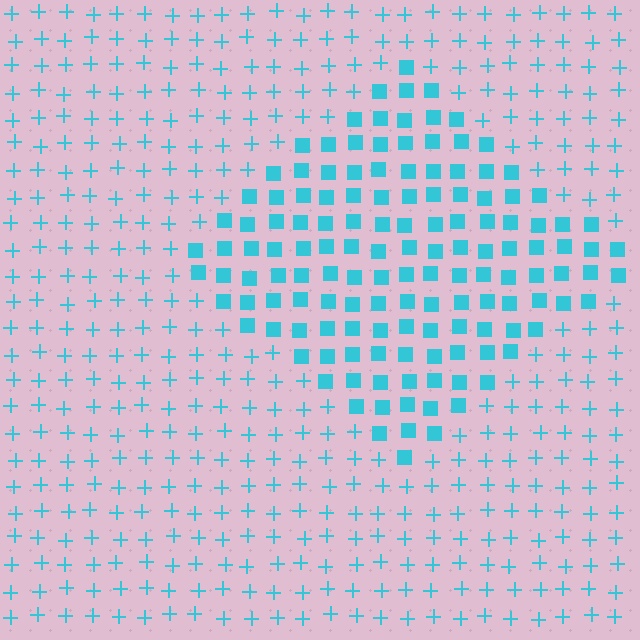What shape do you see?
I see a diamond.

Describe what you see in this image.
The image is filled with small cyan elements arranged in a uniform grid. A diamond-shaped region contains squares, while the surrounding area contains plus signs. The boundary is defined purely by the change in element shape.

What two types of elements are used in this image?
The image uses squares inside the diamond region and plus signs outside it.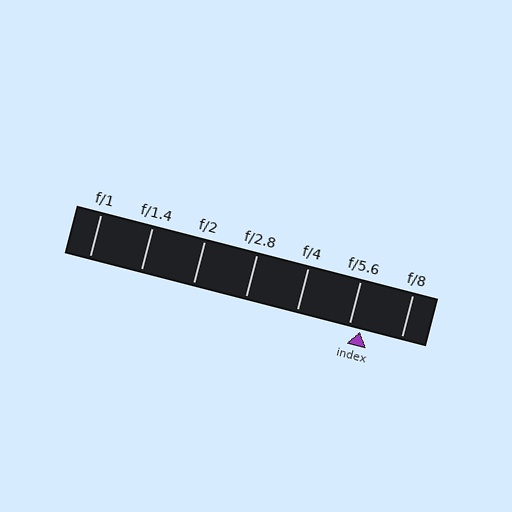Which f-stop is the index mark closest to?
The index mark is closest to f/5.6.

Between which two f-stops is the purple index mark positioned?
The index mark is between f/5.6 and f/8.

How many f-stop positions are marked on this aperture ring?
There are 7 f-stop positions marked.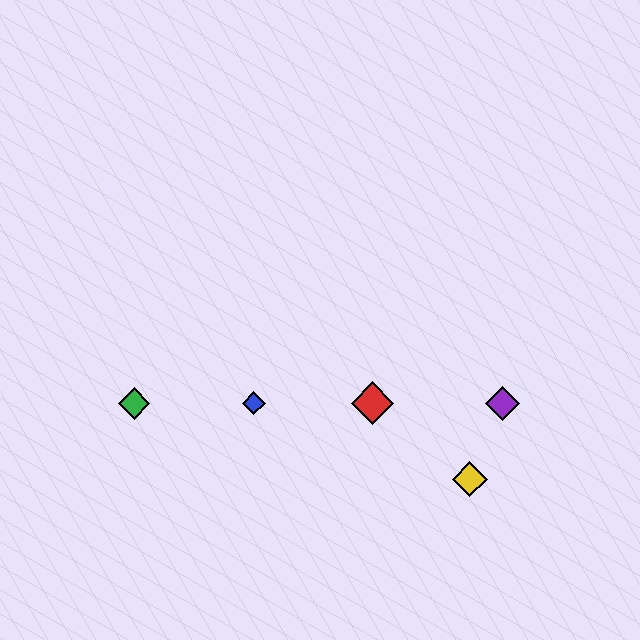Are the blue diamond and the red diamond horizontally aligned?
Yes, both are at y≈403.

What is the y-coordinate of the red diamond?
The red diamond is at y≈403.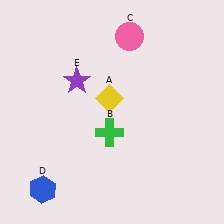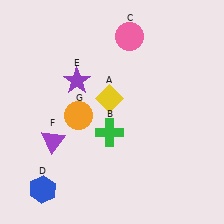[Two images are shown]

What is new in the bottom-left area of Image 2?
A purple triangle (F) was added in the bottom-left area of Image 2.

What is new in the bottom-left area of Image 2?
An orange circle (G) was added in the bottom-left area of Image 2.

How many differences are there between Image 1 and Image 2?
There are 2 differences between the two images.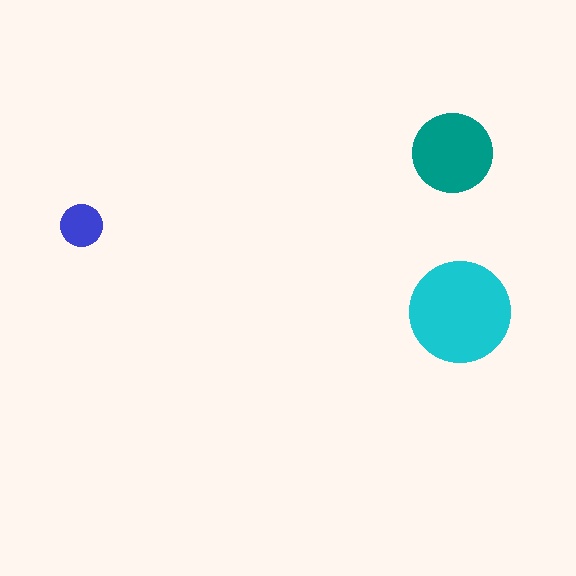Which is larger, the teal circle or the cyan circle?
The cyan one.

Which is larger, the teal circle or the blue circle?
The teal one.